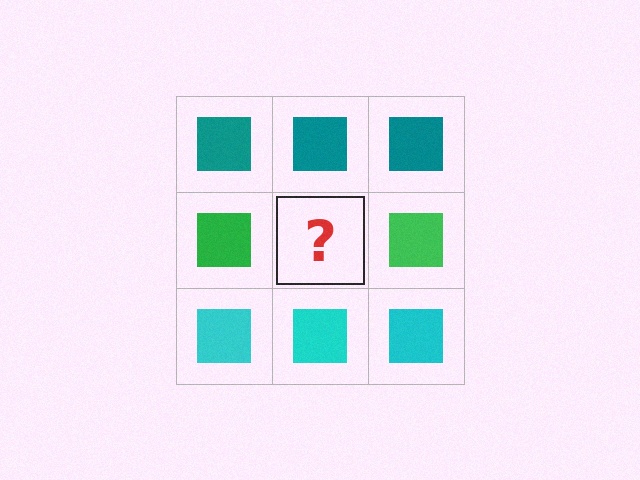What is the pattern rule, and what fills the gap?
The rule is that each row has a consistent color. The gap should be filled with a green square.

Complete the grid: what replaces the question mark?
The question mark should be replaced with a green square.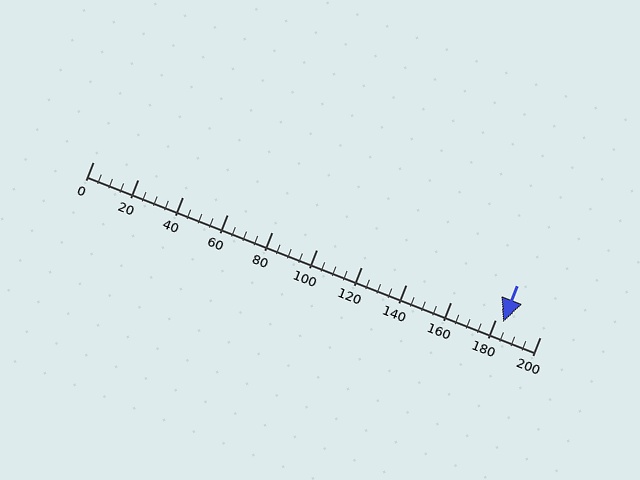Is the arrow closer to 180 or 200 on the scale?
The arrow is closer to 180.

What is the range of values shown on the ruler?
The ruler shows values from 0 to 200.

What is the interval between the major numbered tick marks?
The major tick marks are spaced 20 units apart.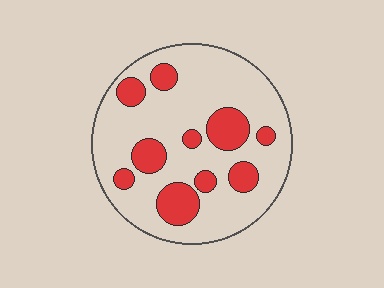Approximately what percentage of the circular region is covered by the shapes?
Approximately 25%.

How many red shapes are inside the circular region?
10.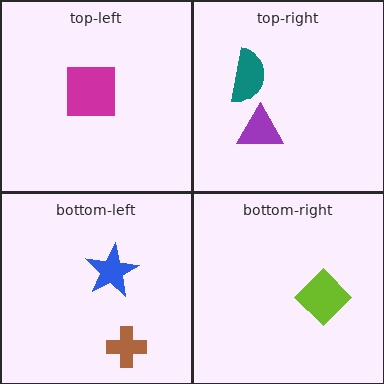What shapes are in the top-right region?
The teal semicircle, the purple triangle.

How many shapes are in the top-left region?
1.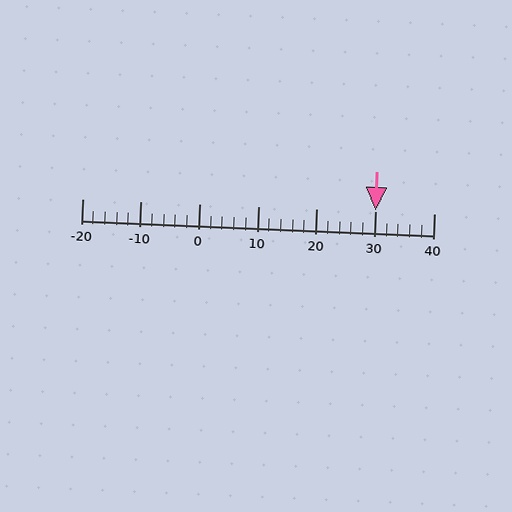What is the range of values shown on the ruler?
The ruler shows values from -20 to 40.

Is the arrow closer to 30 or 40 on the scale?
The arrow is closer to 30.